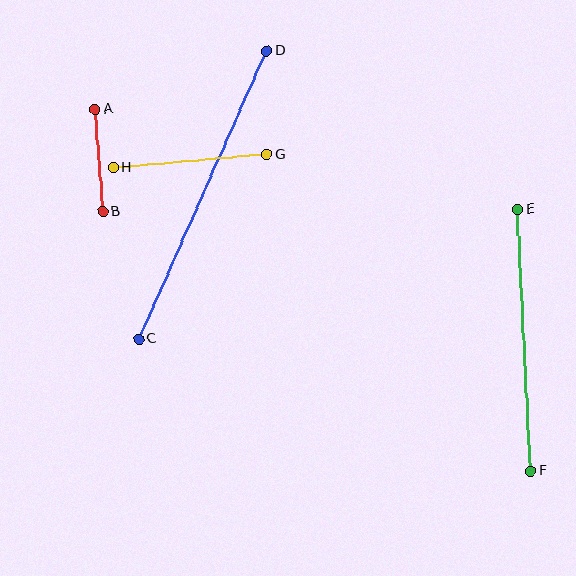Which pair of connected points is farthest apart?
Points C and D are farthest apart.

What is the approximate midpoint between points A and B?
The midpoint is at approximately (99, 160) pixels.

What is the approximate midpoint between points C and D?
The midpoint is at approximately (203, 195) pixels.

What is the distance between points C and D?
The distance is approximately 315 pixels.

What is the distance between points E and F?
The distance is approximately 262 pixels.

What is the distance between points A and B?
The distance is approximately 103 pixels.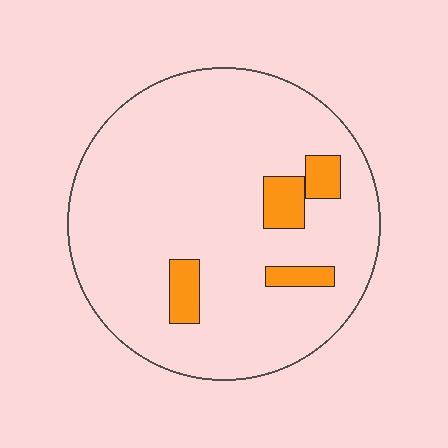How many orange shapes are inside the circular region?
4.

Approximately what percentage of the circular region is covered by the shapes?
Approximately 10%.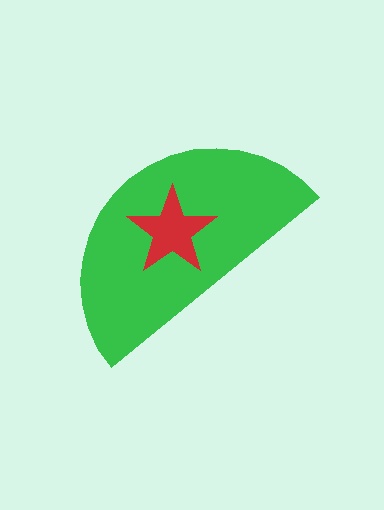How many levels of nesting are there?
2.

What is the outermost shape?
The green semicircle.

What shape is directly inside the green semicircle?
The red star.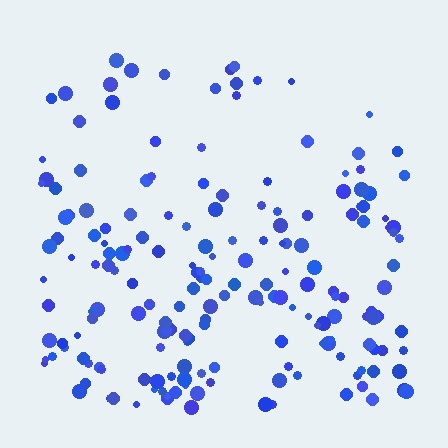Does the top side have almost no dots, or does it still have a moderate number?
Still a moderate number, just noticeably fewer than the bottom.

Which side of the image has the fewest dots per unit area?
The top.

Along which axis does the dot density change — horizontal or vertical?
Vertical.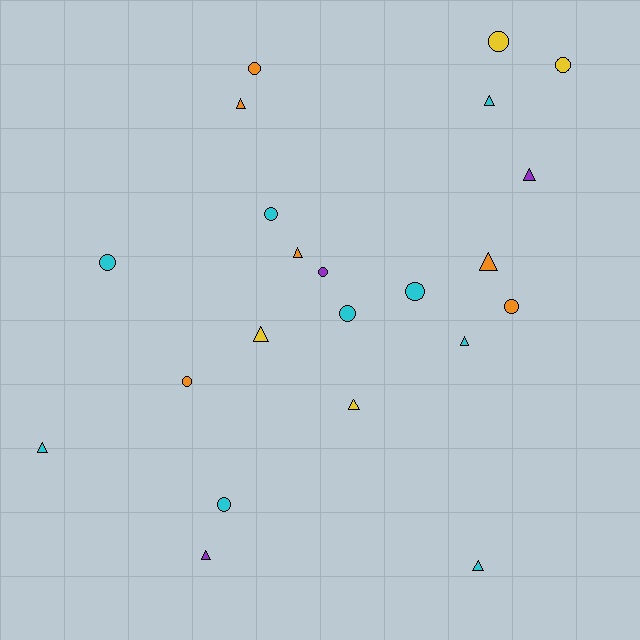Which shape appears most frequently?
Circle, with 11 objects.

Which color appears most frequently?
Cyan, with 9 objects.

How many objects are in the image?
There are 22 objects.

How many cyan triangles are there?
There are 4 cyan triangles.